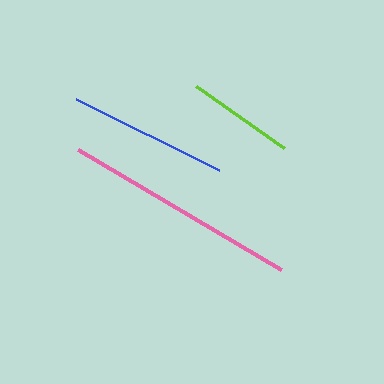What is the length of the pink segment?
The pink segment is approximately 235 pixels long.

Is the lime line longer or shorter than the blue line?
The blue line is longer than the lime line.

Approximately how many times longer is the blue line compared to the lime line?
The blue line is approximately 1.5 times the length of the lime line.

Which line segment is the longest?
The pink line is the longest at approximately 235 pixels.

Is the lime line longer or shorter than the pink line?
The pink line is longer than the lime line.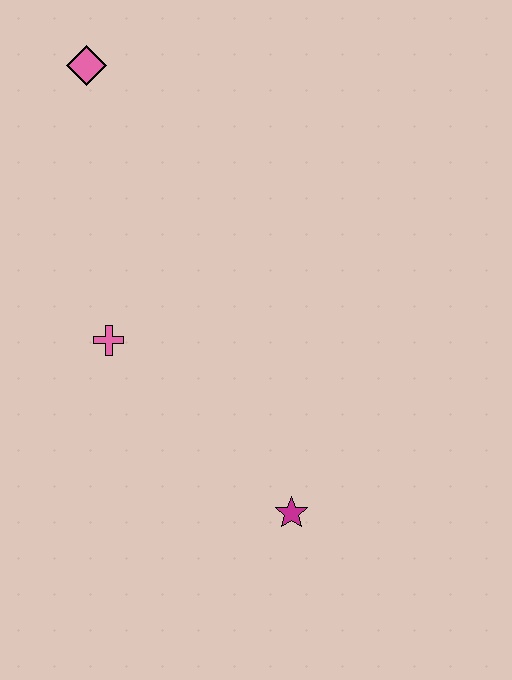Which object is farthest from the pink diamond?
The magenta star is farthest from the pink diamond.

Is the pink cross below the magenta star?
No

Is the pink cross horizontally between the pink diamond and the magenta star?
Yes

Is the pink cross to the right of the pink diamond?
Yes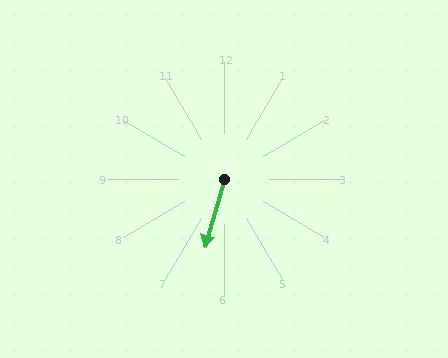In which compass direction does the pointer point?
South.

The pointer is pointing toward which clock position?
Roughly 7 o'clock.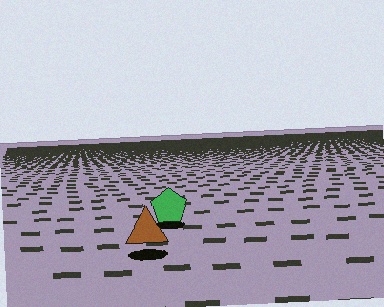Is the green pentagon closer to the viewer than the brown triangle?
No. The brown triangle is closer — you can tell from the texture gradient: the ground texture is coarser near it.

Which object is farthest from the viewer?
The green pentagon is farthest from the viewer. It appears smaller and the ground texture around it is denser.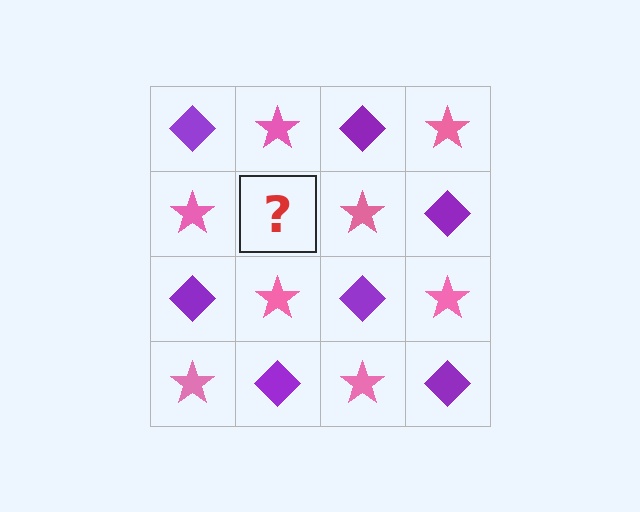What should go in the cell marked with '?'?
The missing cell should contain a purple diamond.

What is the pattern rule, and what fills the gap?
The rule is that it alternates purple diamond and pink star in a checkerboard pattern. The gap should be filled with a purple diamond.